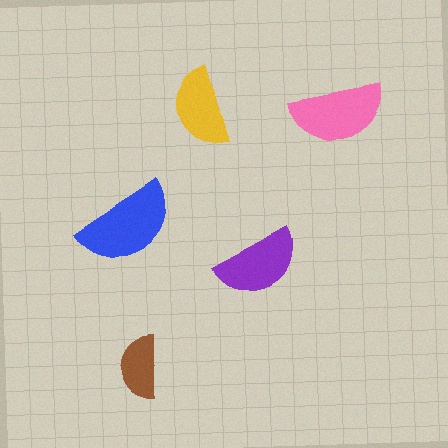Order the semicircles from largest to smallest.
the blue one, the pink one, the purple one, the yellow one, the brown one.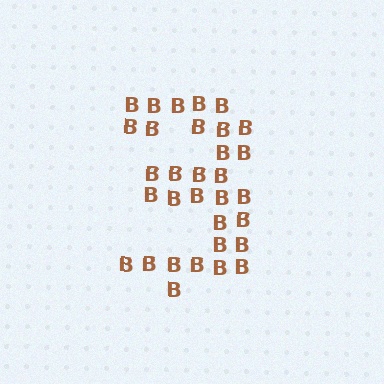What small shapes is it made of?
It is made of small letter B's.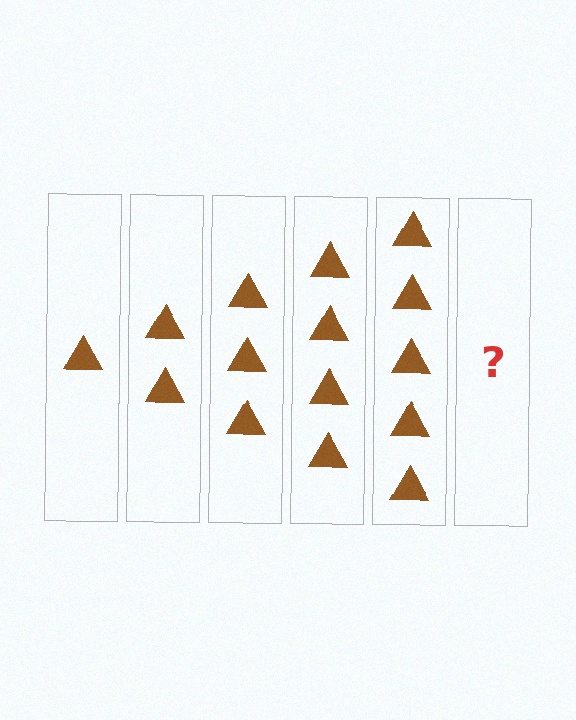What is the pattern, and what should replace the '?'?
The pattern is that each step adds one more triangle. The '?' should be 6 triangles.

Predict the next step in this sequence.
The next step is 6 triangles.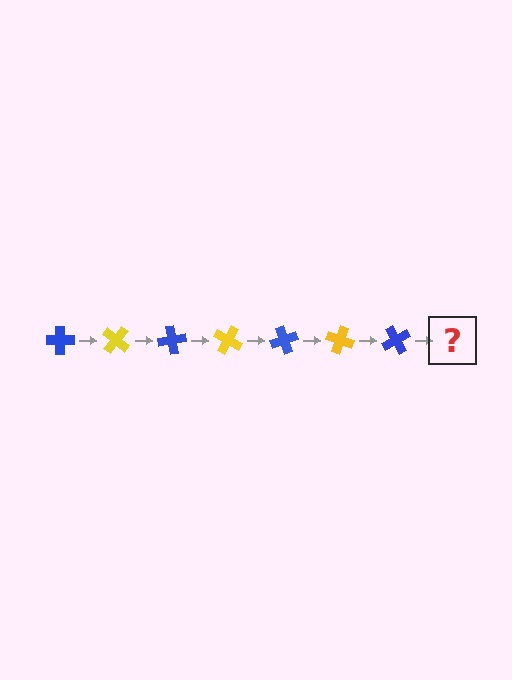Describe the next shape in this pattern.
It should be a yellow cross, rotated 280 degrees from the start.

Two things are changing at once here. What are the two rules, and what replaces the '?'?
The two rules are that it rotates 40 degrees each step and the color cycles through blue and yellow. The '?' should be a yellow cross, rotated 280 degrees from the start.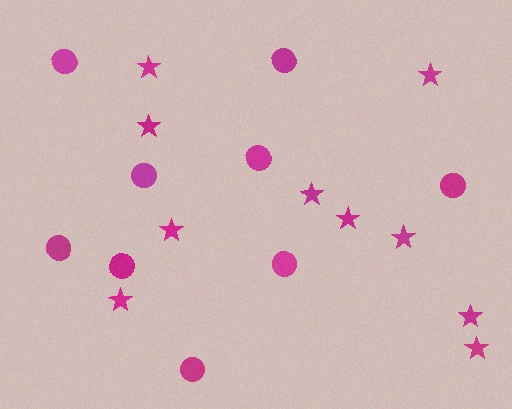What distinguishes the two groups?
There are 2 groups: one group of stars (10) and one group of circles (9).